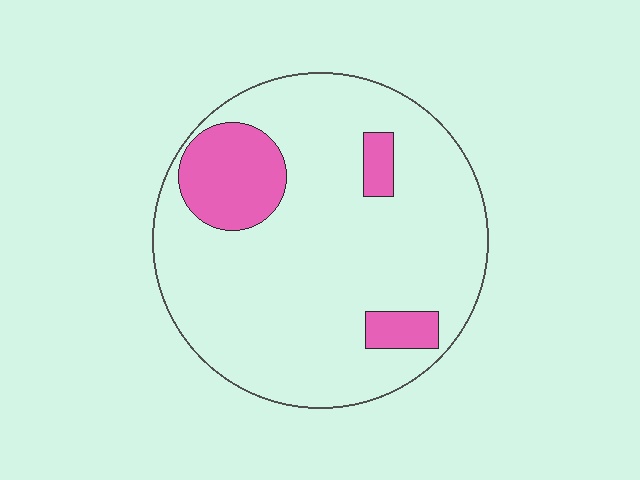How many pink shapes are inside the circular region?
3.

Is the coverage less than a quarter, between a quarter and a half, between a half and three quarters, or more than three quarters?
Less than a quarter.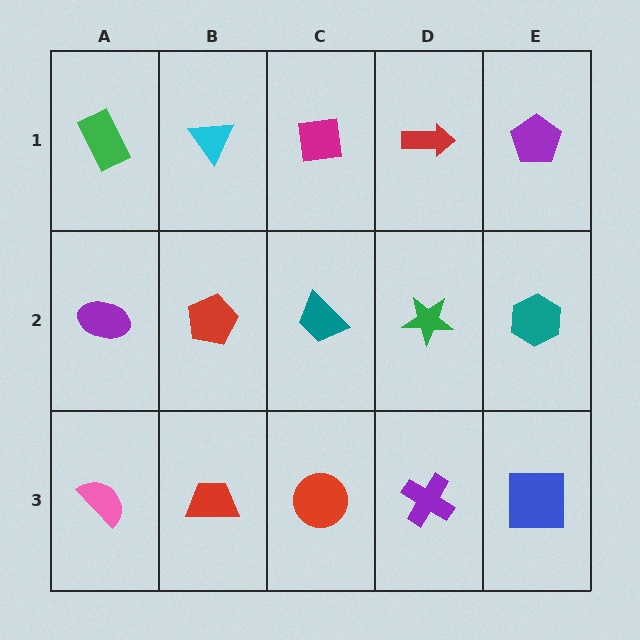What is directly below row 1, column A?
A purple ellipse.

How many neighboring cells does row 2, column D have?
4.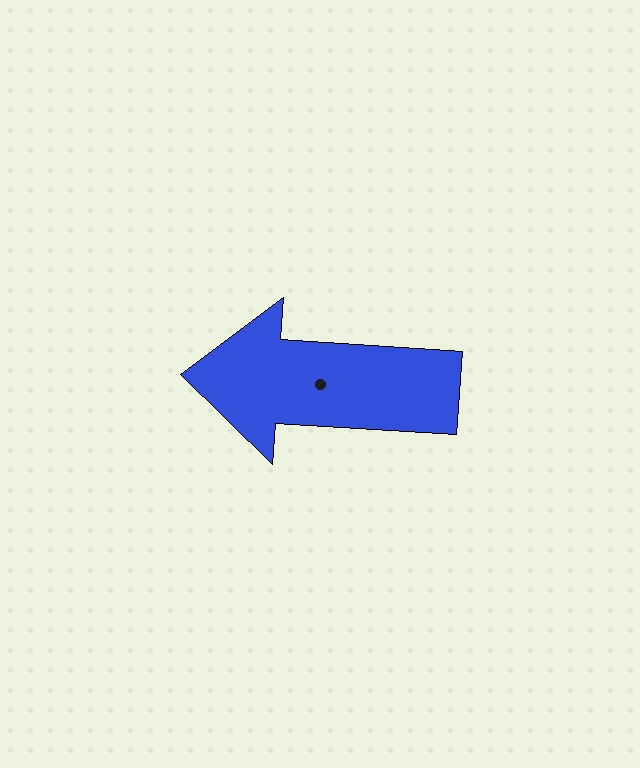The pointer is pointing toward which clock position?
Roughly 9 o'clock.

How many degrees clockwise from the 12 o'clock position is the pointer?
Approximately 274 degrees.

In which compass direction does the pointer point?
West.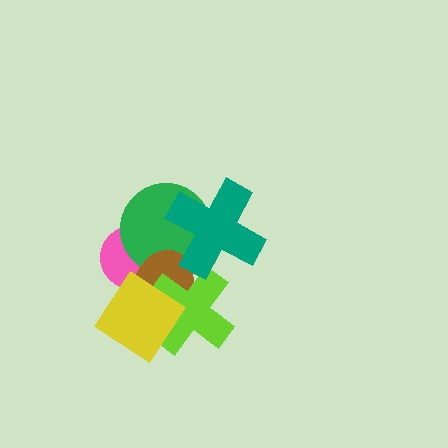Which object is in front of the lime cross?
The yellow diamond is in front of the lime cross.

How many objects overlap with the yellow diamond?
3 objects overlap with the yellow diamond.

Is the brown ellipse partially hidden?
Yes, it is partially covered by another shape.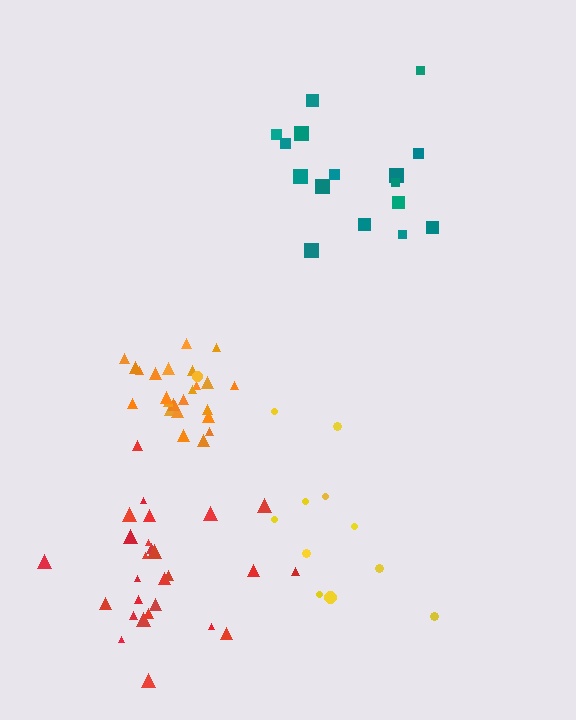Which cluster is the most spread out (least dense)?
Yellow.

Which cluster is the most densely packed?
Orange.